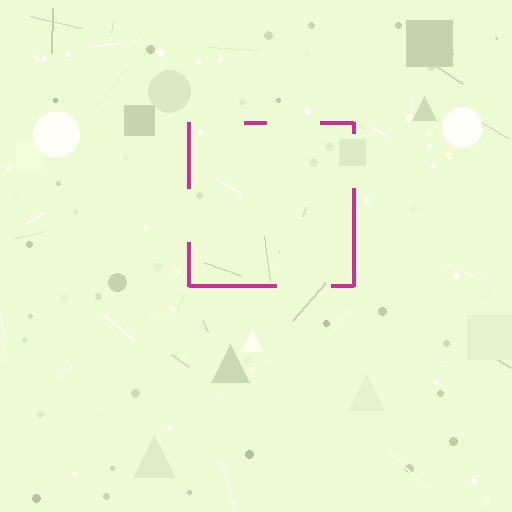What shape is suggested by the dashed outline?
The dashed outline suggests a square.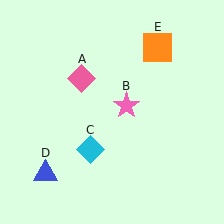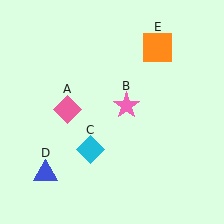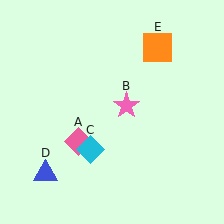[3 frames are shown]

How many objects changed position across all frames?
1 object changed position: pink diamond (object A).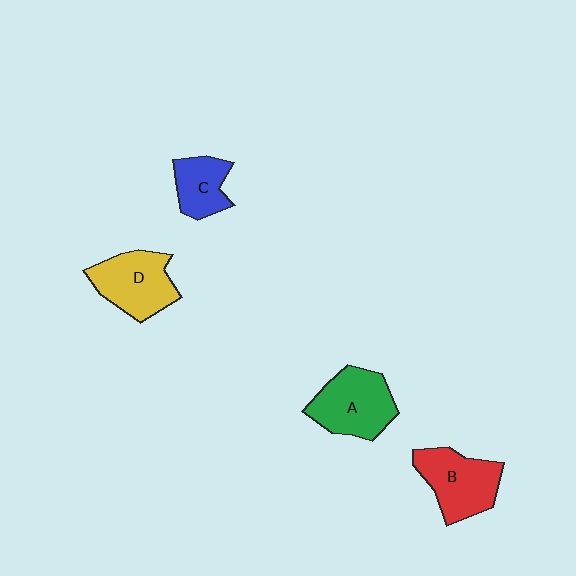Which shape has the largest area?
Shape A (green).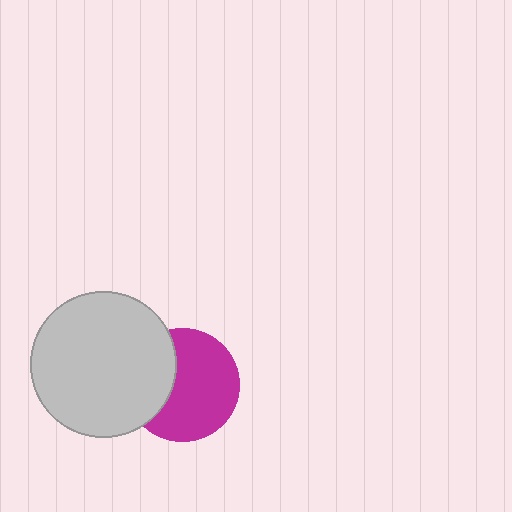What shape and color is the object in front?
The object in front is a light gray circle.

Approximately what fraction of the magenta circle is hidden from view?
Roughly 34% of the magenta circle is hidden behind the light gray circle.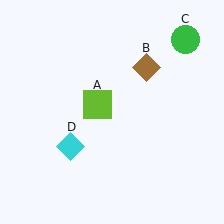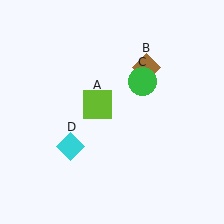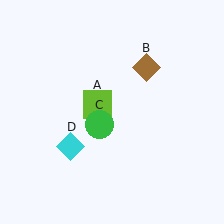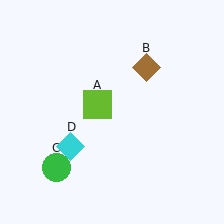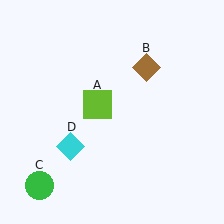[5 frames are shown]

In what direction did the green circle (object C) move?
The green circle (object C) moved down and to the left.